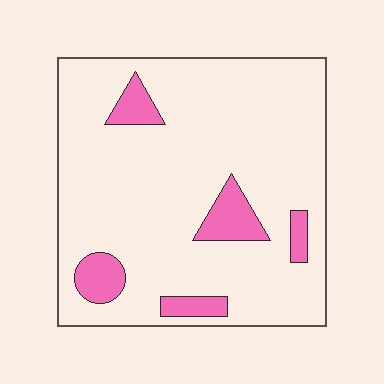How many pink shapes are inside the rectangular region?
5.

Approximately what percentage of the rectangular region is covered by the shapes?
Approximately 10%.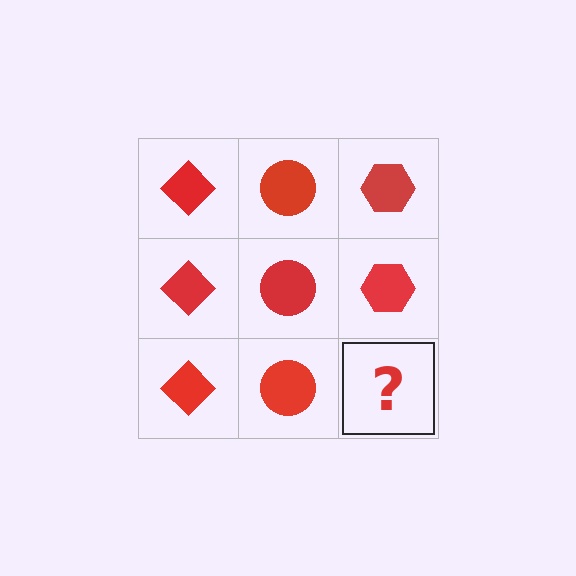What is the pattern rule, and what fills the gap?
The rule is that each column has a consistent shape. The gap should be filled with a red hexagon.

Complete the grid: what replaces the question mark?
The question mark should be replaced with a red hexagon.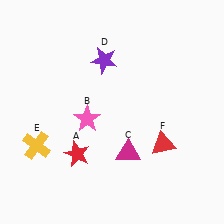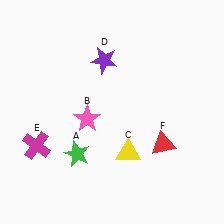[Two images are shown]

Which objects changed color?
A changed from red to green. C changed from magenta to yellow. E changed from yellow to magenta.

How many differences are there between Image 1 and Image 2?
There are 3 differences between the two images.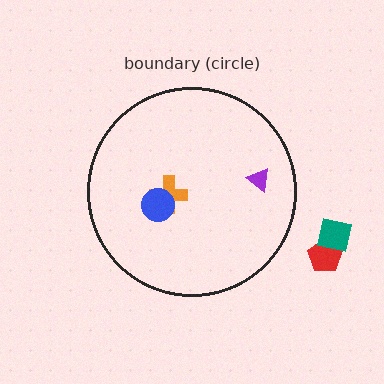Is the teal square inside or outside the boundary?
Outside.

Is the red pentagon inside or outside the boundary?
Outside.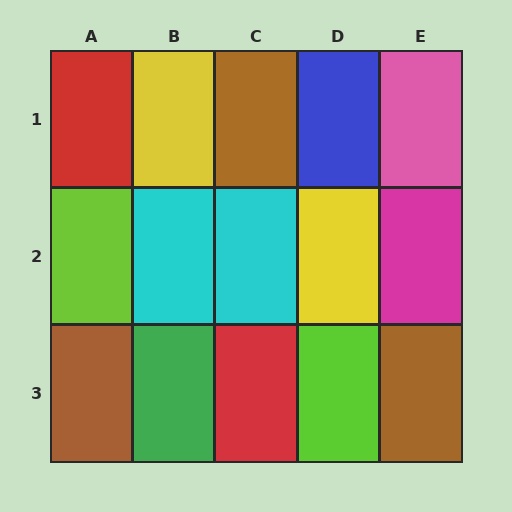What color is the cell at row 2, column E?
Magenta.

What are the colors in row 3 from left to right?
Brown, green, red, lime, brown.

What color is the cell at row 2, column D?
Yellow.